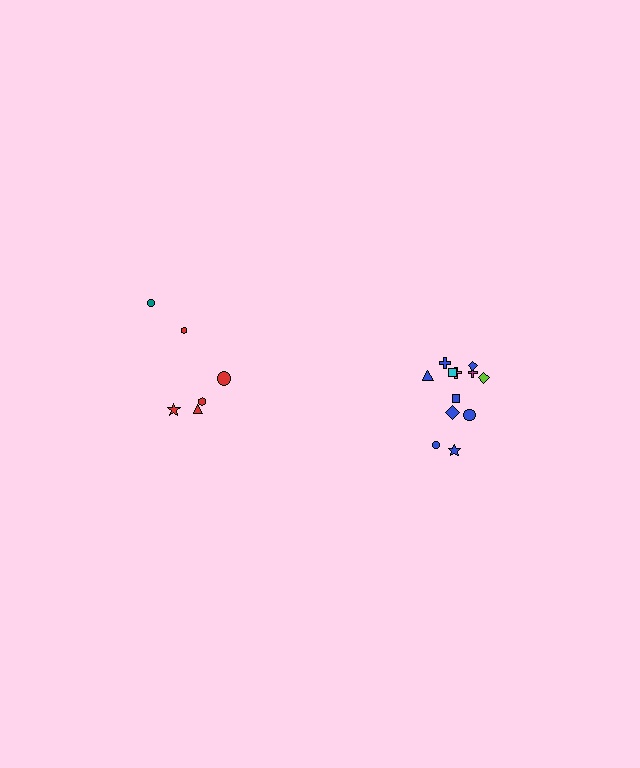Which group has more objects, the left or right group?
The right group.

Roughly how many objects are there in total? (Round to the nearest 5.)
Roughly 20 objects in total.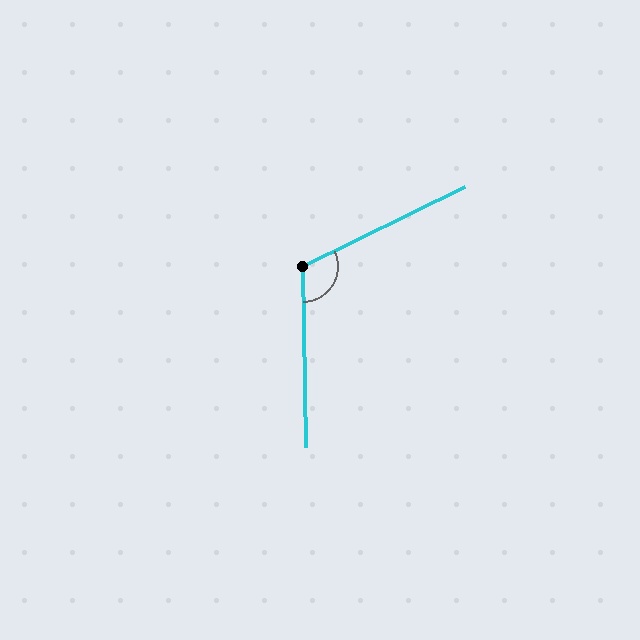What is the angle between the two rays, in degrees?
Approximately 115 degrees.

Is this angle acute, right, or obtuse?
It is obtuse.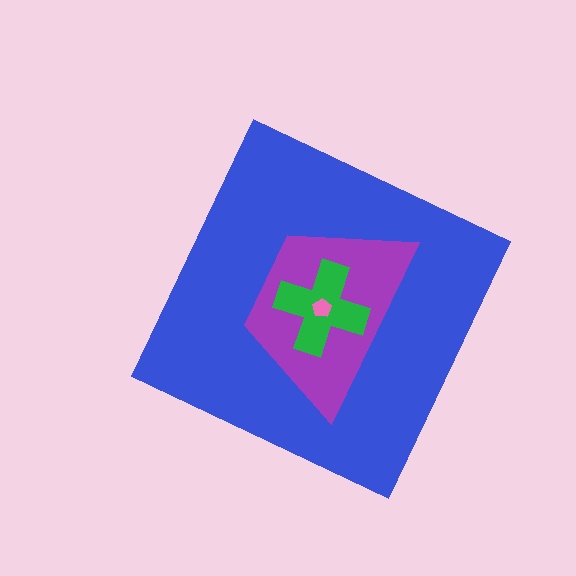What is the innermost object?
The pink pentagon.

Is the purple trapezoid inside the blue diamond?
Yes.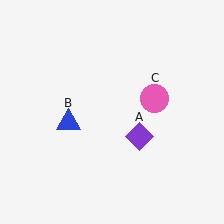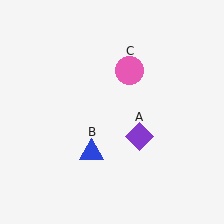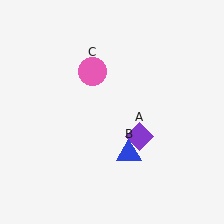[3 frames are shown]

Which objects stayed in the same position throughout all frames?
Purple diamond (object A) remained stationary.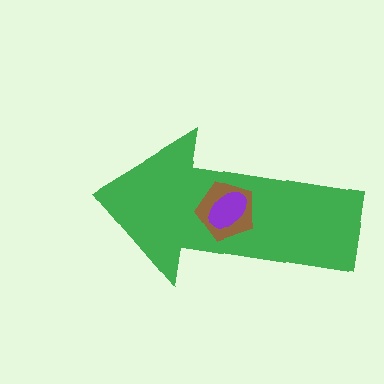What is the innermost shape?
The purple ellipse.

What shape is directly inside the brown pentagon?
The purple ellipse.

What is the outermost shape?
The green arrow.